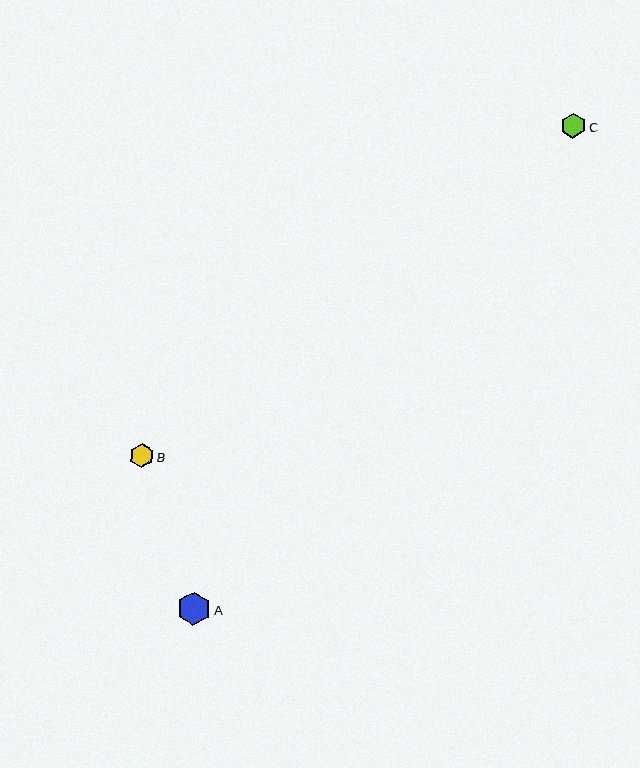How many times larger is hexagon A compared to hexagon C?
Hexagon A is approximately 1.3 times the size of hexagon C.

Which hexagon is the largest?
Hexagon A is the largest with a size of approximately 34 pixels.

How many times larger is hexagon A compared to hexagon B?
Hexagon A is approximately 1.4 times the size of hexagon B.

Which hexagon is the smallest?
Hexagon B is the smallest with a size of approximately 24 pixels.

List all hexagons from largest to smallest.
From largest to smallest: A, C, B.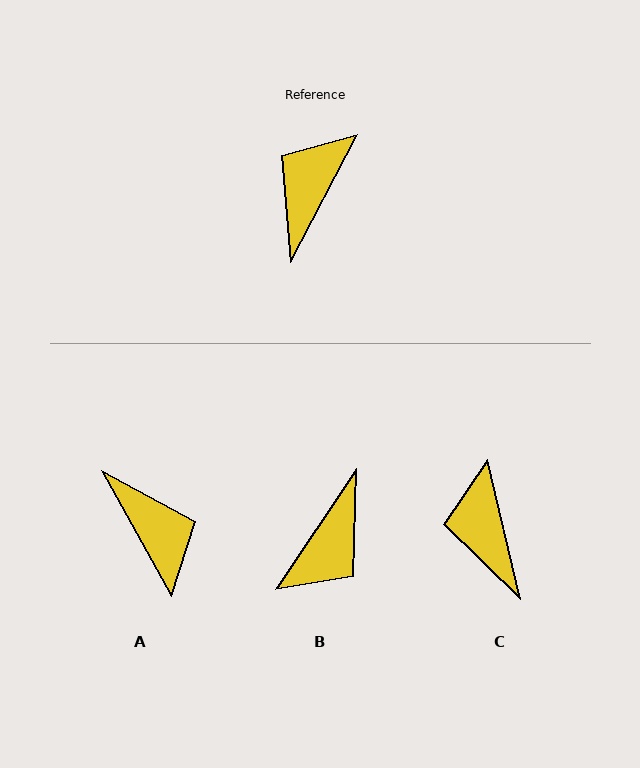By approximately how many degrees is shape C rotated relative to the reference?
Approximately 41 degrees counter-clockwise.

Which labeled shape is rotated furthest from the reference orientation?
B, about 174 degrees away.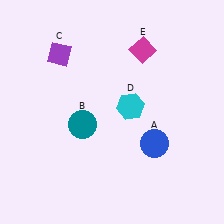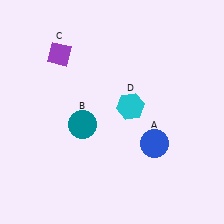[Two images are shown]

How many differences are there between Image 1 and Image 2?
There is 1 difference between the two images.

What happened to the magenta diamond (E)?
The magenta diamond (E) was removed in Image 2. It was in the top-right area of Image 1.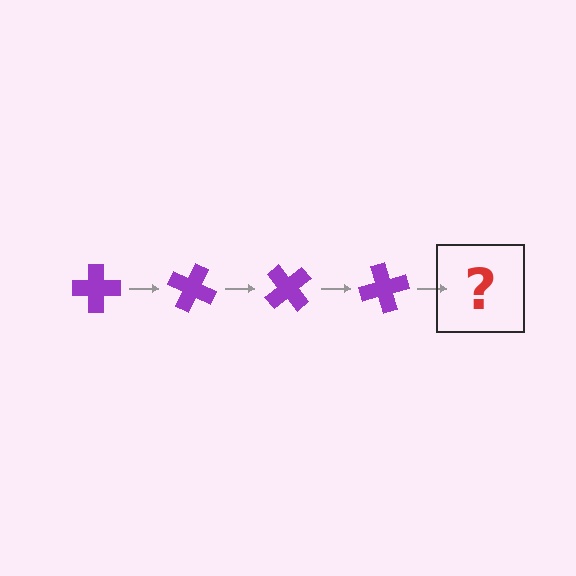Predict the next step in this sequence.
The next step is a purple cross rotated 100 degrees.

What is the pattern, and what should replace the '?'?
The pattern is that the cross rotates 25 degrees each step. The '?' should be a purple cross rotated 100 degrees.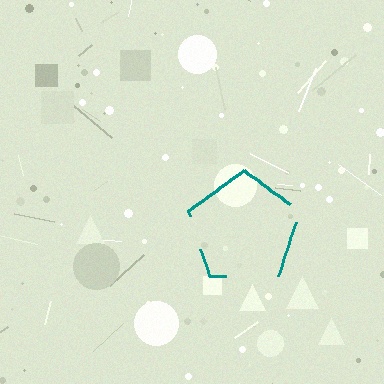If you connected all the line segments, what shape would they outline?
They would outline a pentagon.